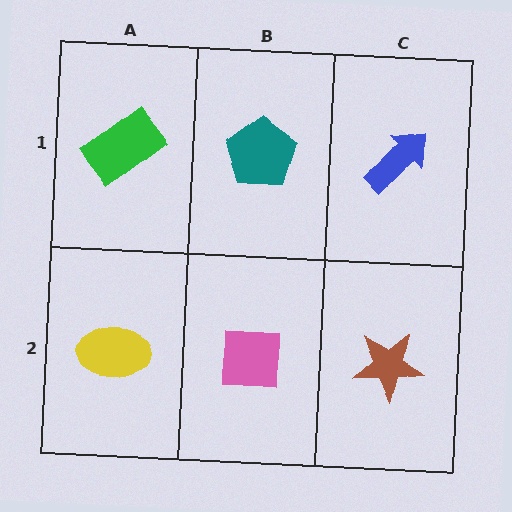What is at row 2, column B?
A pink square.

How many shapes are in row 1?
3 shapes.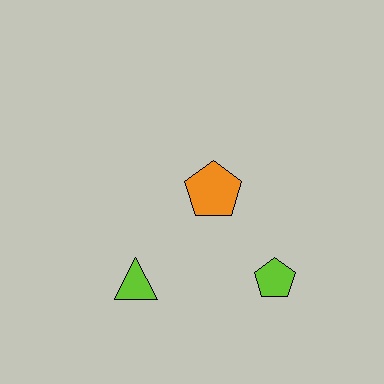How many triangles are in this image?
There is 1 triangle.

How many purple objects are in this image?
There are no purple objects.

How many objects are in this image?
There are 3 objects.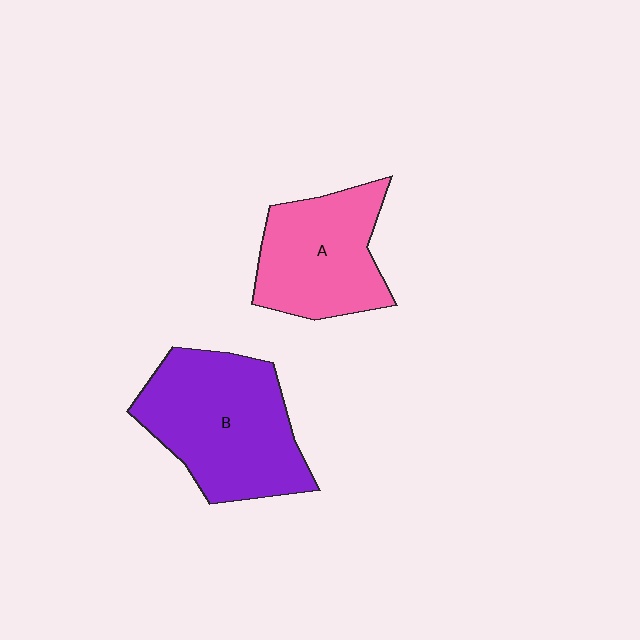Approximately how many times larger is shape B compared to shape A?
Approximately 1.3 times.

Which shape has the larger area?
Shape B (purple).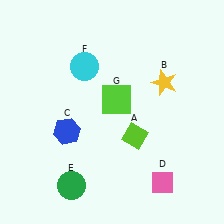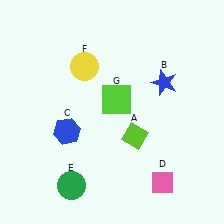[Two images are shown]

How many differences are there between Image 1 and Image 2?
There are 2 differences between the two images.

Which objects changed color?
B changed from yellow to blue. F changed from cyan to yellow.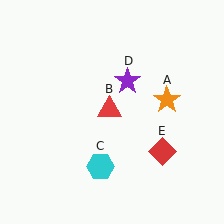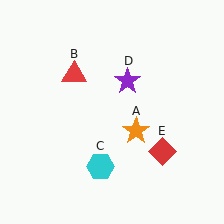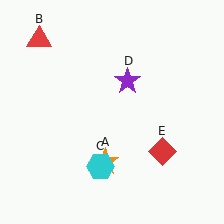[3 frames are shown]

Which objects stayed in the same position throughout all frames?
Cyan hexagon (object C) and purple star (object D) and red diamond (object E) remained stationary.